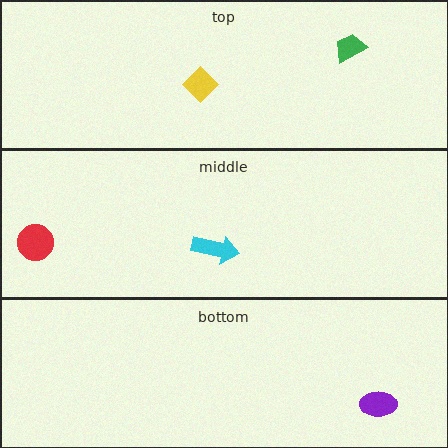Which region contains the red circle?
The middle region.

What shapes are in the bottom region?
The purple ellipse.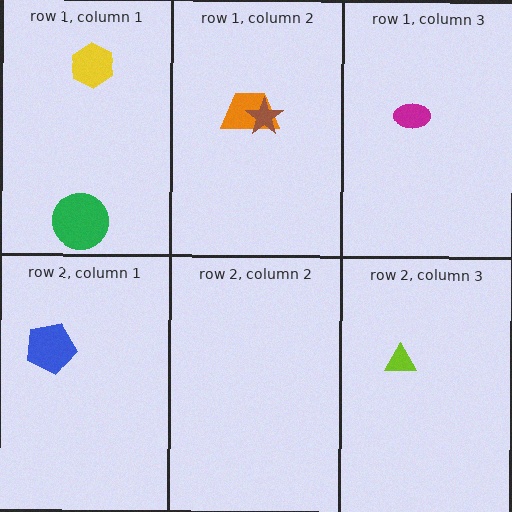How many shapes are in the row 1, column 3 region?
1.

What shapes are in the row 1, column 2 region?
The orange trapezoid, the brown star.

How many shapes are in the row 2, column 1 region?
1.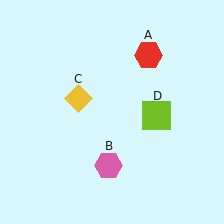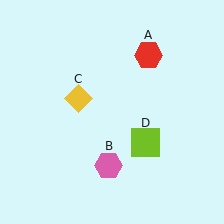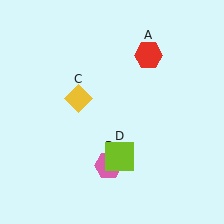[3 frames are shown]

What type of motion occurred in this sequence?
The lime square (object D) rotated clockwise around the center of the scene.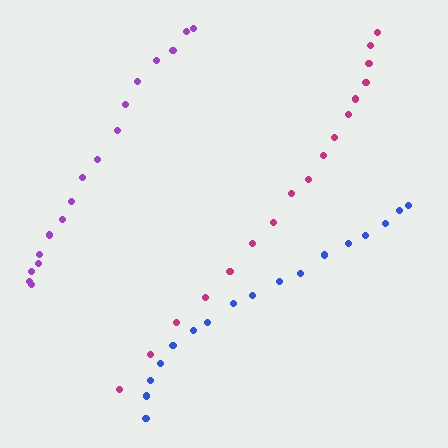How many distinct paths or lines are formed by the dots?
There are 3 distinct paths.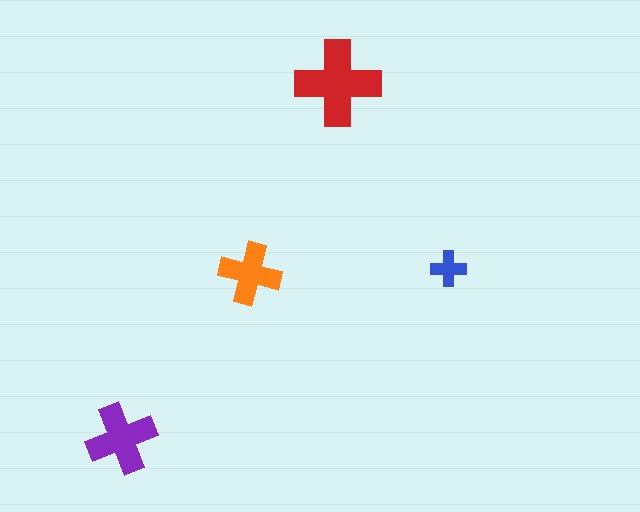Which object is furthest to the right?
The blue cross is rightmost.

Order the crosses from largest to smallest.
the red one, the purple one, the orange one, the blue one.